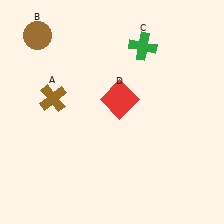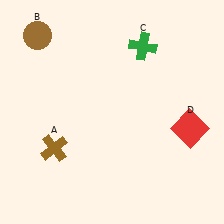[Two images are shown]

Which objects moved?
The objects that moved are: the brown cross (A), the red square (D).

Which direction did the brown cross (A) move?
The brown cross (A) moved down.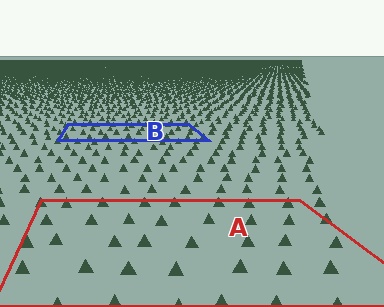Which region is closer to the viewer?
Region A is closer. The texture elements there are larger and more spread out.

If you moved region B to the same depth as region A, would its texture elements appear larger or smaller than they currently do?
They would appear larger. At a closer depth, the same texture elements are projected at a bigger on-screen size.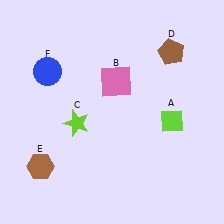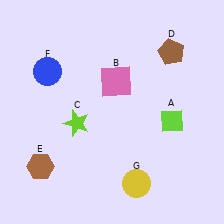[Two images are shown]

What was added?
A yellow circle (G) was added in Image 2.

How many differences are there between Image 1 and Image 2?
There is 1 difference between the two images.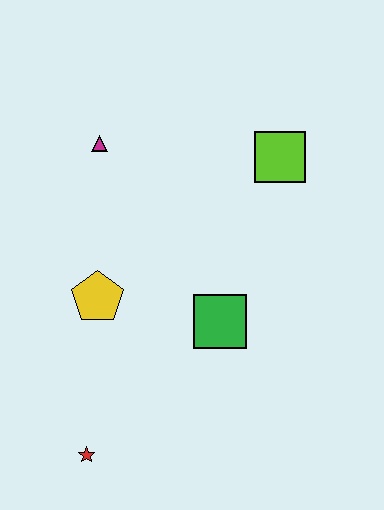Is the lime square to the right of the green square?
Yes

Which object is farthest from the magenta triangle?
The red star is farthest from the magenta triangle.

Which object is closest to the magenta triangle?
The yellow pentagon is closest to the magenta triangle.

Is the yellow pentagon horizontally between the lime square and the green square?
No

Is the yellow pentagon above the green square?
Yes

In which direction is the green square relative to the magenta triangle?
The green square is below the magenta triangle.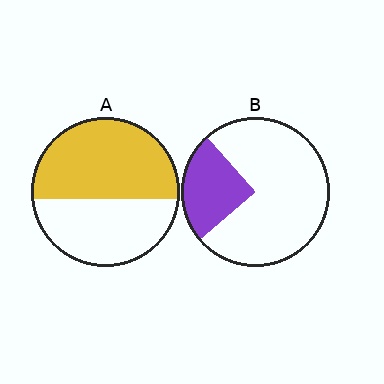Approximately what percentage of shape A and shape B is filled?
A is approximately 55% and B is approximately 25%.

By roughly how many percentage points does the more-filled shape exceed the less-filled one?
By roughly 30 percentage points (A over B).